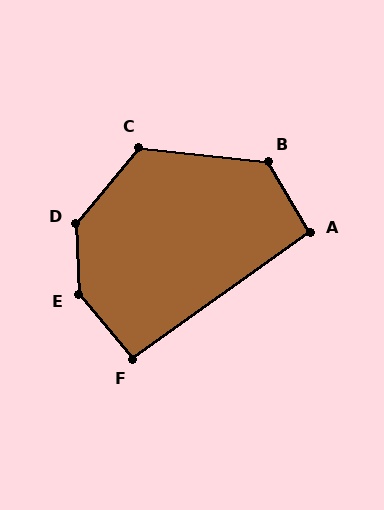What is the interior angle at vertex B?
Approximately 127 degrees (obtuse).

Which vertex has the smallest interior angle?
F, at approximately 94 degrees.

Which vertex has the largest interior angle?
E, at approximately 142 degrees.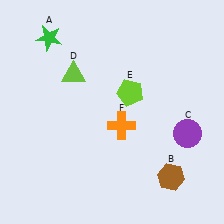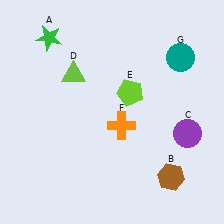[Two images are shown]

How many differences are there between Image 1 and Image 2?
There is 1 difference between the two images.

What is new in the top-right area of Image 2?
A teal circle (G) was added in the top-right area of Image 2.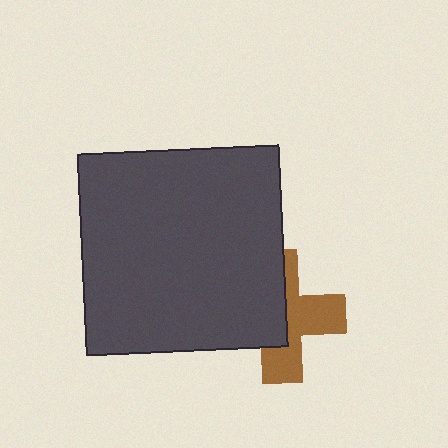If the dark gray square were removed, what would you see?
You would see the complete brown cross.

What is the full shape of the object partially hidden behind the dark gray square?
The partially hidden object is a brown cross.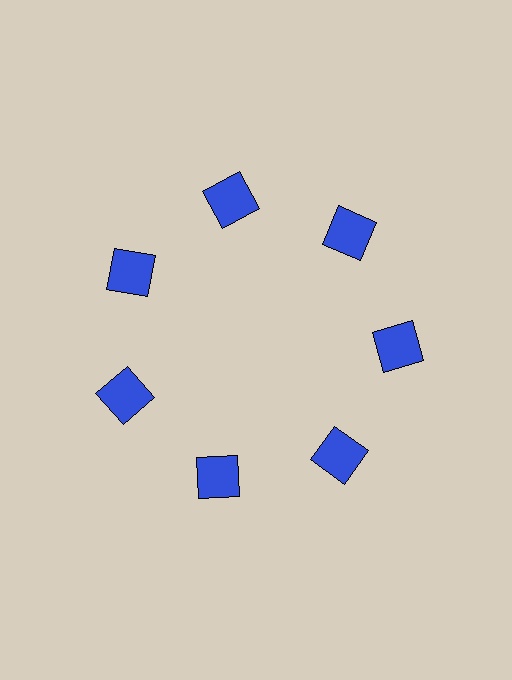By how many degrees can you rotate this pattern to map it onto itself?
The pattern maps onto itself every 51 degrees of rotation.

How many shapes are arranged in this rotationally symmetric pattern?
There are 7 shapes, arranged in 7 groups of 1.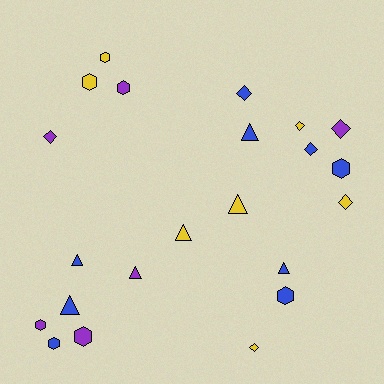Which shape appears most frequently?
Hexagon, with 8 objects.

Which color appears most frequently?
Blue, with 9 objects.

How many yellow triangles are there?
There are 2 yellow triangles.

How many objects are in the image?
There are 22 objects.